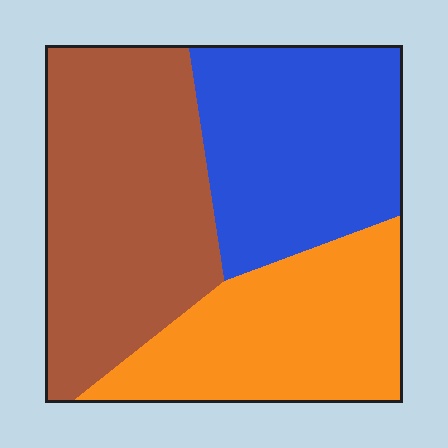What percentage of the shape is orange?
Orange takes up between a quarter and a half of the shape.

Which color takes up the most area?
Brown, at roughly 40%.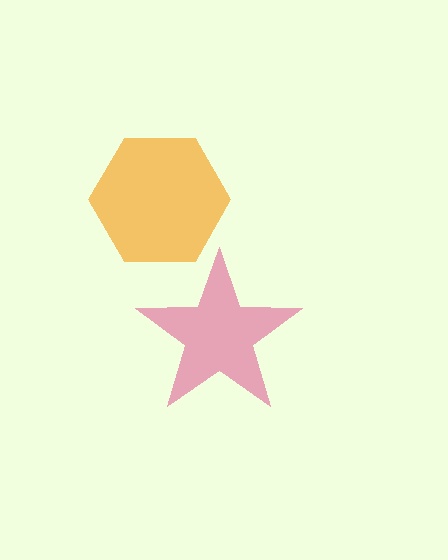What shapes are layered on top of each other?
The layered shapes are: a pink star, an orange hexagon.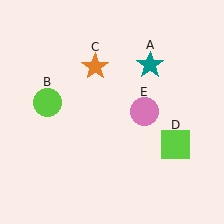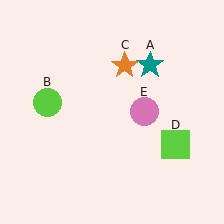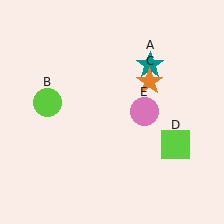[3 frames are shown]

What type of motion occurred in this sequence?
The orange star (object C) rotated clockwise around the center of the scene.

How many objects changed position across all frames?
1 object changed position: orange star (object C).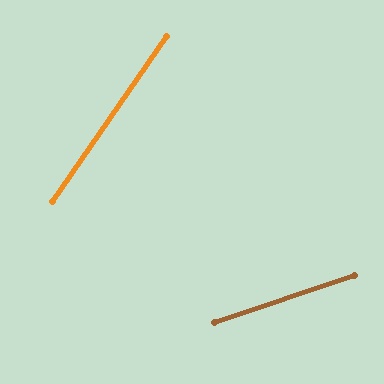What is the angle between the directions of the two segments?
Approximately 37 degrees.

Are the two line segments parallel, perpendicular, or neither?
Neither parallel nor perpendicular — they differ by about 37°.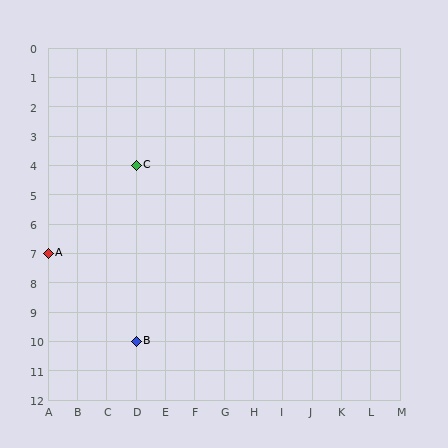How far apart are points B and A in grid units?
Points B and A are 3 columns and 3 rows apart (about 4.2 grid units diagonally).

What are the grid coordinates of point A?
Point A is at grid coordinates (A, 7).